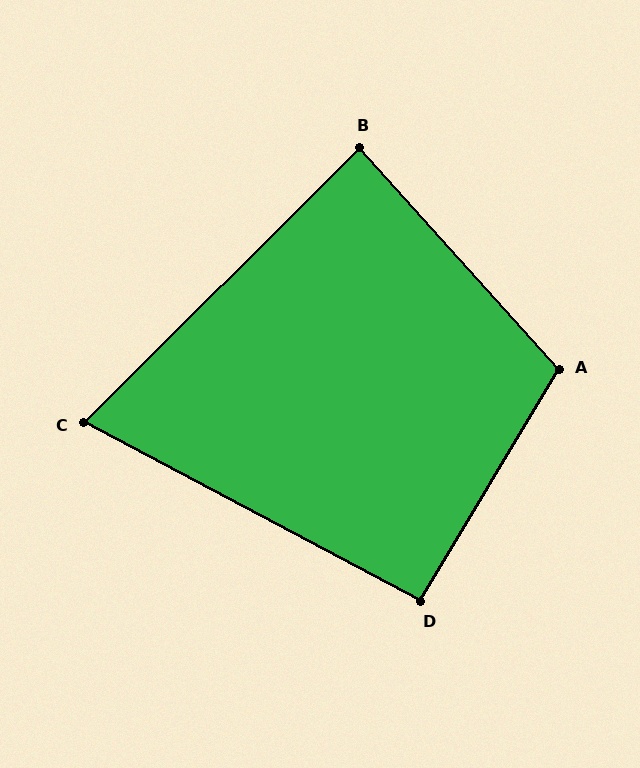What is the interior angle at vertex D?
Approximately 93 degrees (approximately right).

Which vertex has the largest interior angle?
A, at approximately 107 degrees.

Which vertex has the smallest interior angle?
C, at approximately 73 degrees.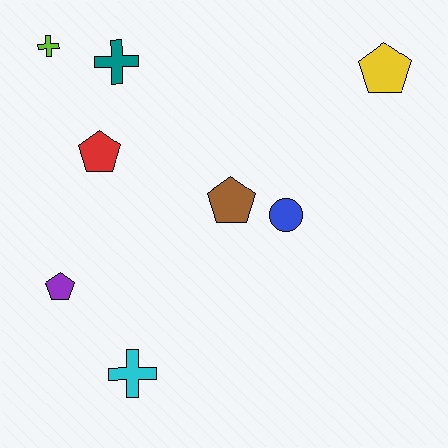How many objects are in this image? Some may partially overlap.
There are 8 objects.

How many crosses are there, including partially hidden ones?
There are 3 crosses.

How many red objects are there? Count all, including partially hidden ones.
There is 1 red object.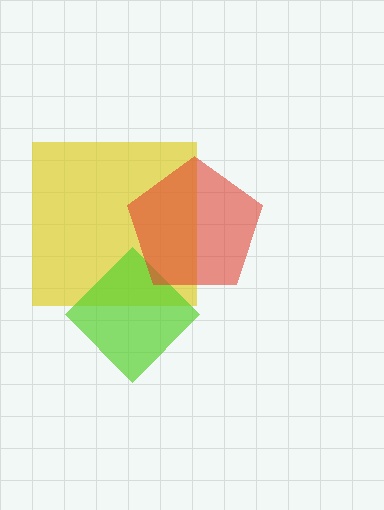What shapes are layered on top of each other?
The layered shapes are: a yellow square, a lime diamond, a red pentagon.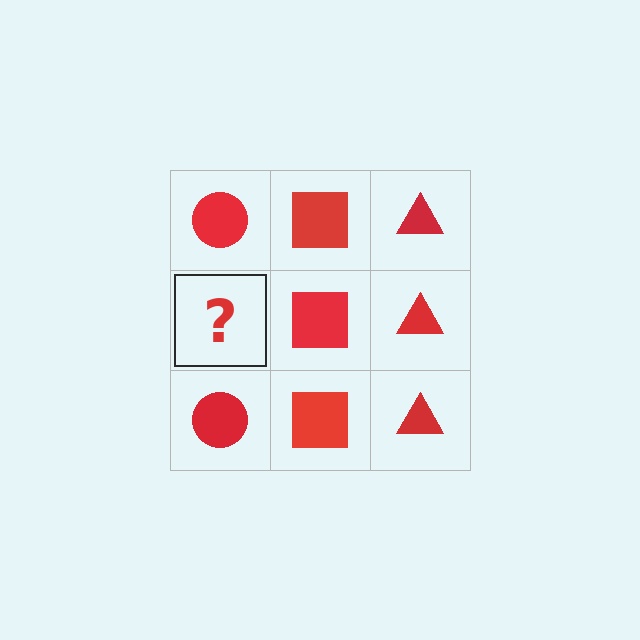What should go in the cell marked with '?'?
The missing cell should contain a red circle.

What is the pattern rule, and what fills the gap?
The rule is that each column has a consistent shape. The gap should be filled with a red circle.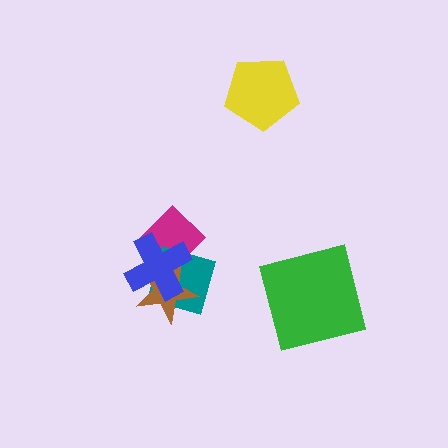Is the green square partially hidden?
No, no other shape covers it.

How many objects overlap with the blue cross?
3 objects overlap with the blue cross.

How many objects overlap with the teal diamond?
3 objects overlap with the teal diamond.